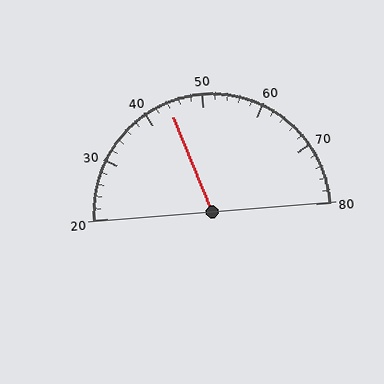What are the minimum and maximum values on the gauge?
The gauge ranges from 20 to 80.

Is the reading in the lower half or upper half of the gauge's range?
The reading is in the lower half of the range (20 to 80).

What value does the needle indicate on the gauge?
The needle indicates approximately 44.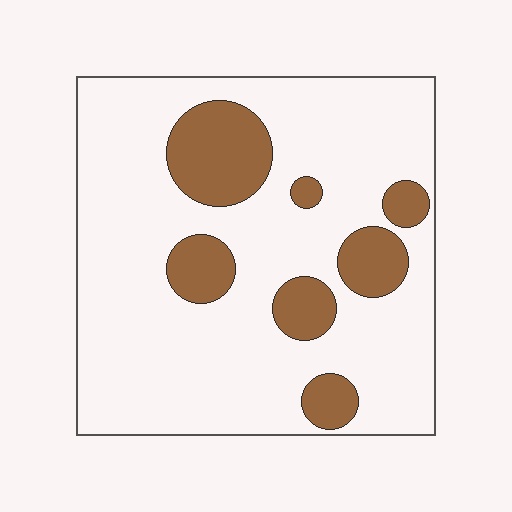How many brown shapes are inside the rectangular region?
7.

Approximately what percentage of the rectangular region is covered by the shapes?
Approximately 20%.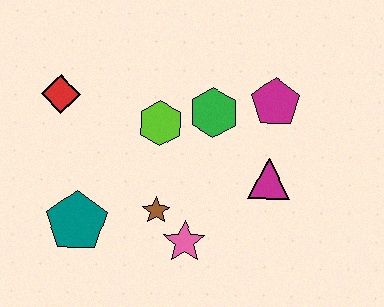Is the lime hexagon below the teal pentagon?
No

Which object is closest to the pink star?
The brown star is closest to the pink star.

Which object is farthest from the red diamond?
The magenta triangle is farthest from the red diamond.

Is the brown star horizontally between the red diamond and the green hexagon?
Yes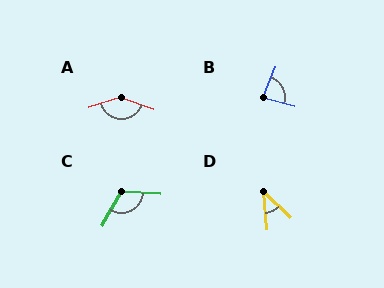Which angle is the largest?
A, at approximately 142 degrees.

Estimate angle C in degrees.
Approximately 116 degrees.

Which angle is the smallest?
D, at approximately 40 degrees.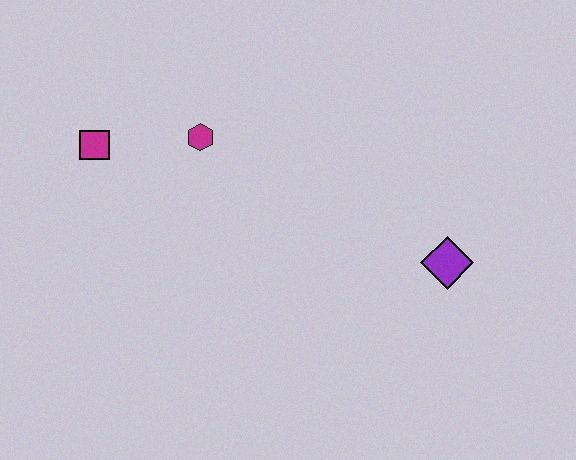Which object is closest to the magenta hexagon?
The magenta square is closest to the magenta hexagon.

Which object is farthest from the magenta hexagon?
The purple diamond is farthest from the magenta hexagon.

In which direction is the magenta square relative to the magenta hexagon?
The magenta square is to the left of the magenta hexagon.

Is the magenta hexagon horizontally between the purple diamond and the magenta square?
Yes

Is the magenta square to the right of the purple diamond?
No